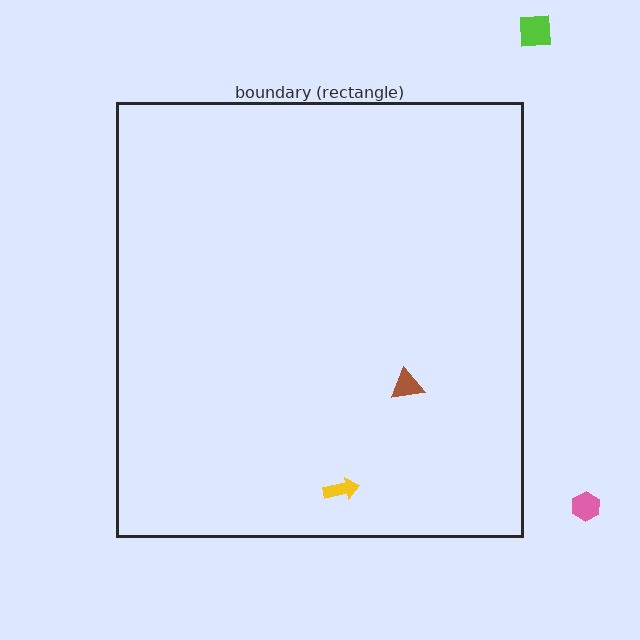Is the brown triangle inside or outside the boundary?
Inside.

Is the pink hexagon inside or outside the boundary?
Outside.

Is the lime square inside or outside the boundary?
Outside.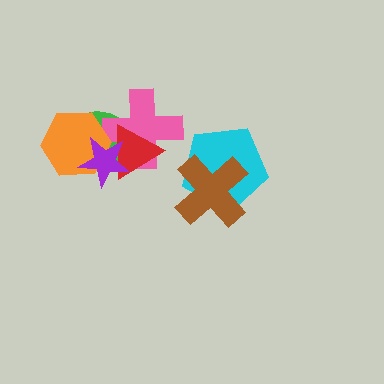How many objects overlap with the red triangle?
4 objects overlap with the red triangle.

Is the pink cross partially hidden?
Yes, it is partially covered by another shape.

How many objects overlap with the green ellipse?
4 objects overlap with the green ellipse.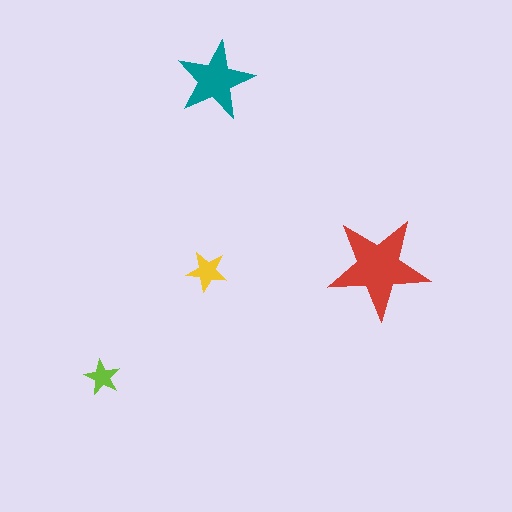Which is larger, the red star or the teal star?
The red one.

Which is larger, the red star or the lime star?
The red one.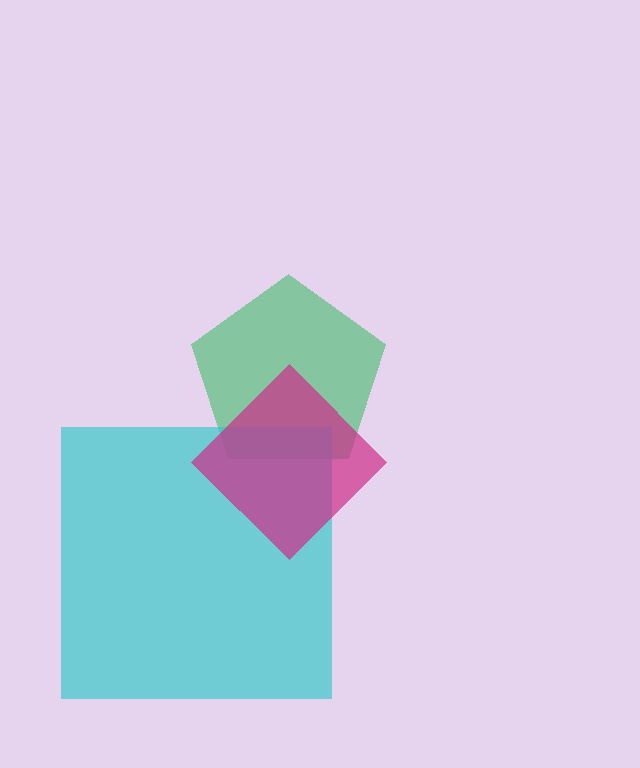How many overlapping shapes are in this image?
There are 3 overlapping shapes in the image.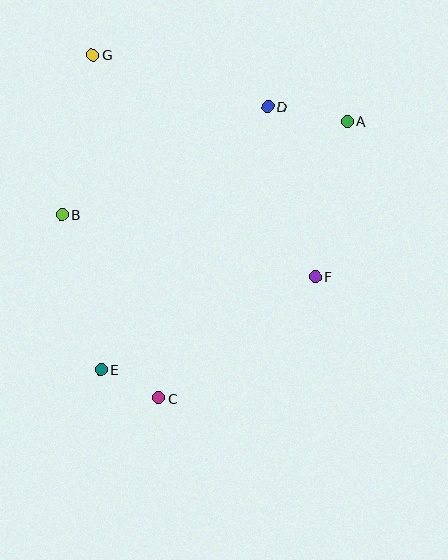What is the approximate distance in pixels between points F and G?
The distance between F and G is approximately 315 pixels.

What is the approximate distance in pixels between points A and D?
The distance between A and D is approximately 81 pixels.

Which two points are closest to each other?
Points C and E are closest to each other.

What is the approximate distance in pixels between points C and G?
The distance between C and G is approximately 350 pixels.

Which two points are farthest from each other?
Points A and E are farthest from each other.